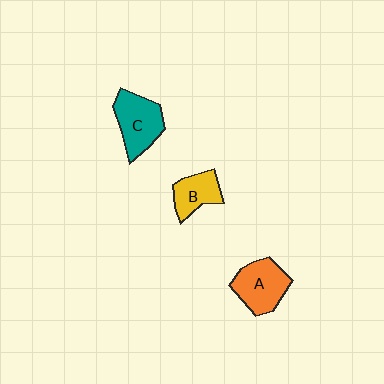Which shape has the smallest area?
Shape B (yellow).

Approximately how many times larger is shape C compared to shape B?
Approximately 1.4 times.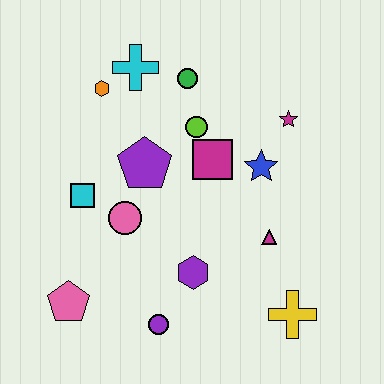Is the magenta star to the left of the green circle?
No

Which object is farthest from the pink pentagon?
The magenta star is farthest from the pink pentagon.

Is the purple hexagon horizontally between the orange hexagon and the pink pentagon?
No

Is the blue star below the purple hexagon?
No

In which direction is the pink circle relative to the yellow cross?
The pink circle is to the left of the yellow cross.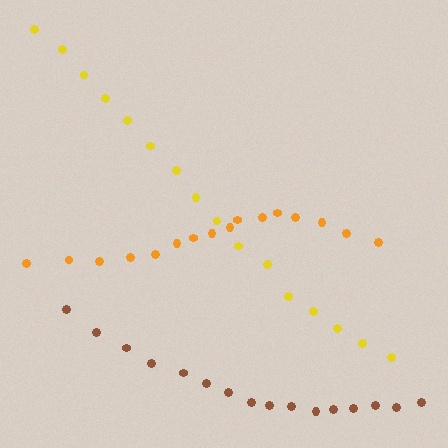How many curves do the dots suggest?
There are 3 distinct paths.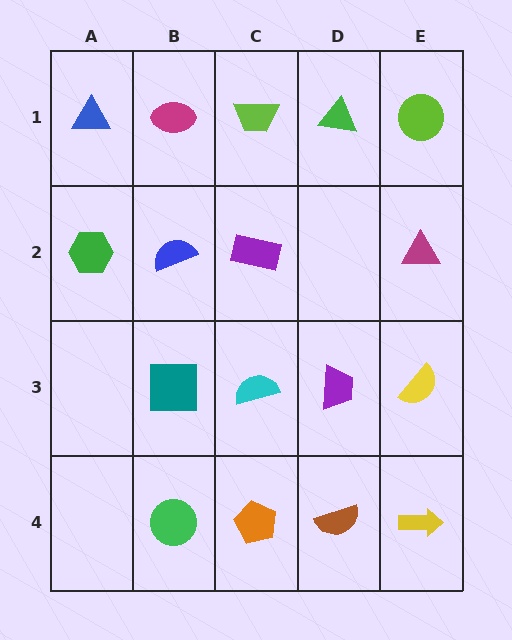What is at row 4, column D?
A brown semicircle.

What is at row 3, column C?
A cyan semicircle.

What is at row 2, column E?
A magenta triangle.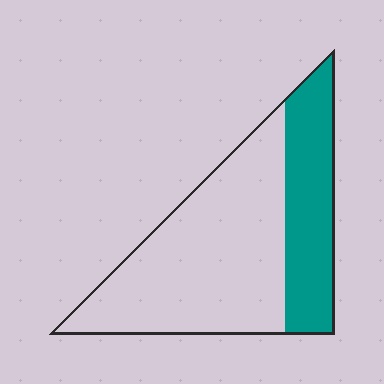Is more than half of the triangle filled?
No.